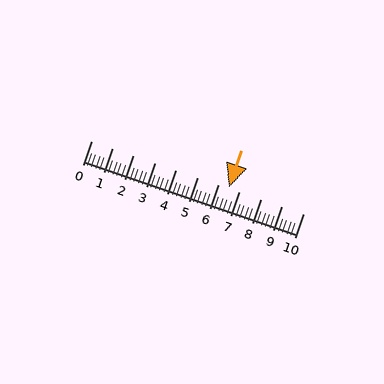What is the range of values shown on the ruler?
The ruler shows values from 0 to 10.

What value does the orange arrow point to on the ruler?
The orange arrow points to approximately 6.5.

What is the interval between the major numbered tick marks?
The major tick marks are spaced 1 units apart.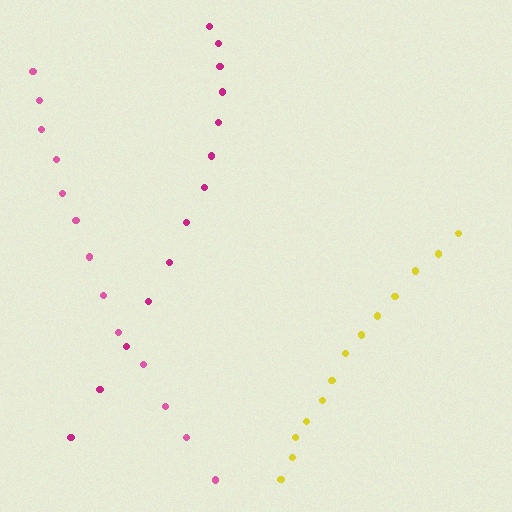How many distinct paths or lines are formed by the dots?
There are 3 distinct paths.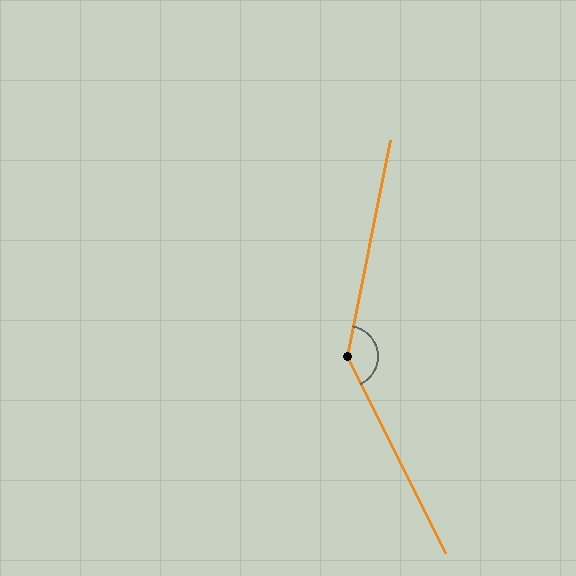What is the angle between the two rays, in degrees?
Approximately 142 degrees.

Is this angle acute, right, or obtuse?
It is obtuse.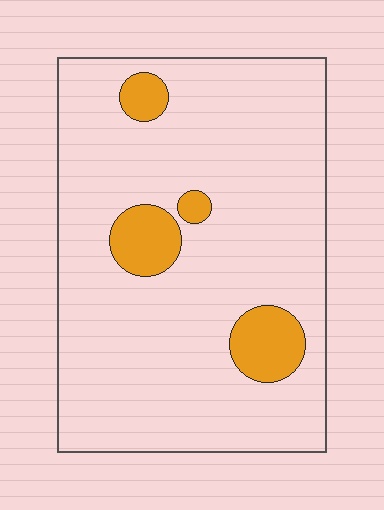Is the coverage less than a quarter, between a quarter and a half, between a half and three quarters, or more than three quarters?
Less than a quarter.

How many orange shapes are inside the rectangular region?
4.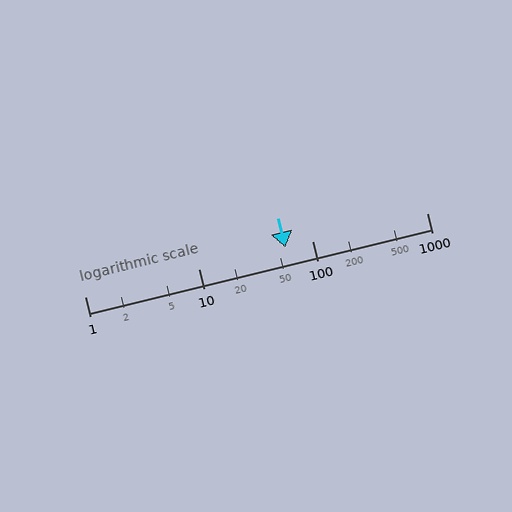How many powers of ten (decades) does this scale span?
The scale spans 3 decades, from 1 to 1000.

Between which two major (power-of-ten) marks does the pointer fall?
The pointer is between 10 and 100.